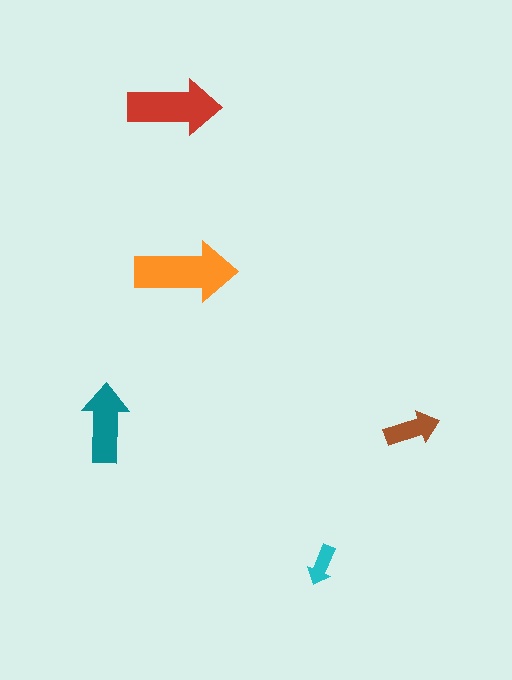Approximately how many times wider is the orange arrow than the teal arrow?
About 1.5 times wider.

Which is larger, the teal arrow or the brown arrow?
The teal one.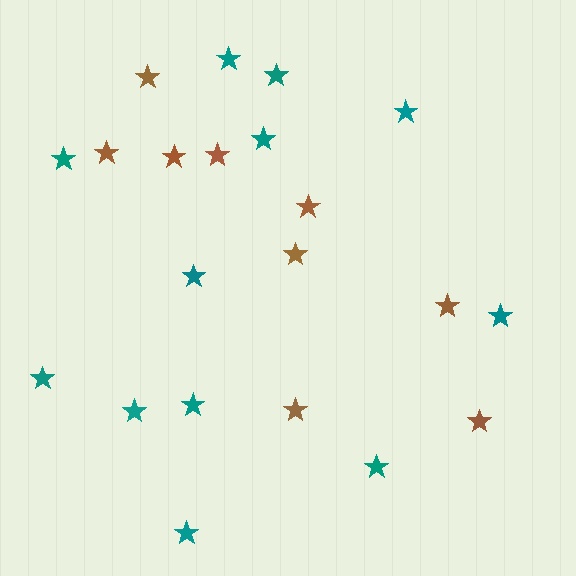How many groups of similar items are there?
There are 2 groups: one group of brown stars (9) and one group of teal stars (12).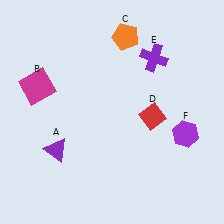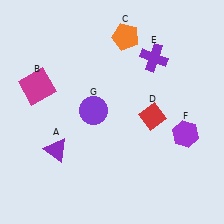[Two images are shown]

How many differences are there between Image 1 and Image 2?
There is 1 difference between the two images.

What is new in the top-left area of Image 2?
A purple circle (G) was added in the top-left area of Image 2.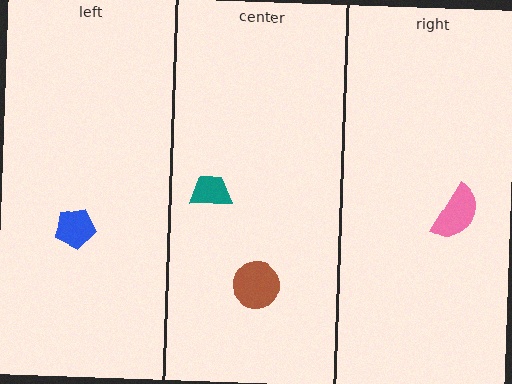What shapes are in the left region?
The blue pentagon.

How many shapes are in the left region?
1.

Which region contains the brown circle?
The center region.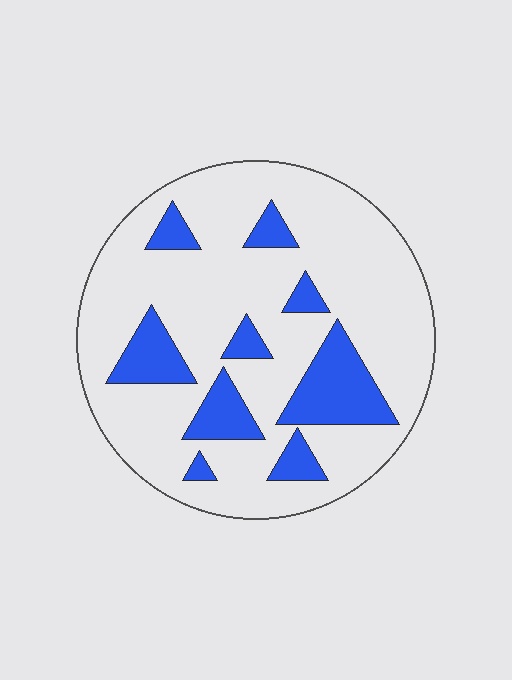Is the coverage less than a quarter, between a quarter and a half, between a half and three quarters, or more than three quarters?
Less than a quarter.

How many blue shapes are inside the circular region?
9.